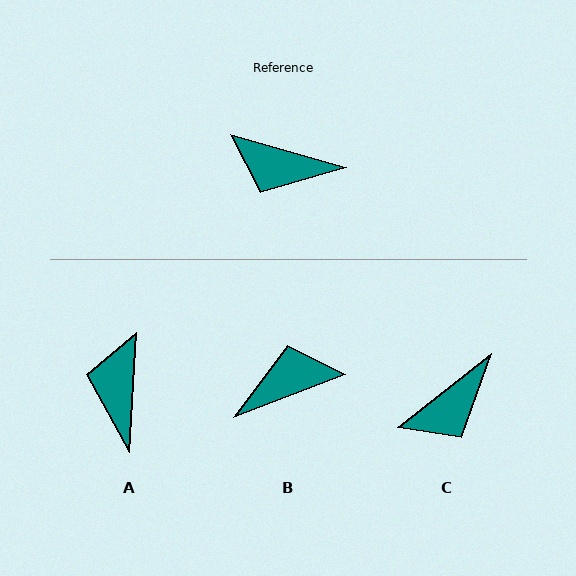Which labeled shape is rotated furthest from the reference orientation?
B, about 143 degrees away.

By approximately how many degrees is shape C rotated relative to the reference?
Approximately 54 degrees counter-clockwise.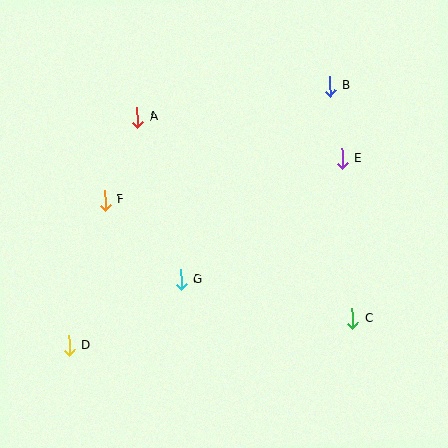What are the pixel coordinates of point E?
Point E is at (342, 159).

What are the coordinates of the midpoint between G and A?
The midpoint between G and A is at (159, 199).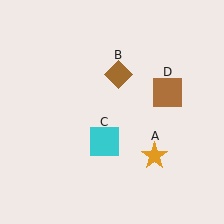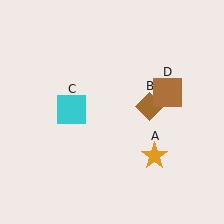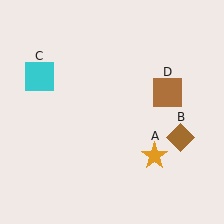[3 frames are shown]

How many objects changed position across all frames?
2 objects changed position: brown diamond (object B), cyan square (object C).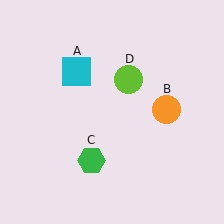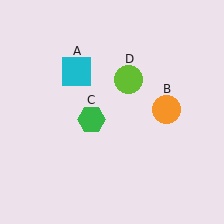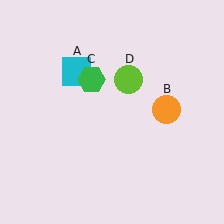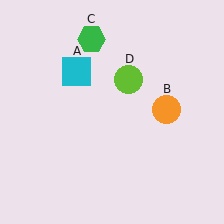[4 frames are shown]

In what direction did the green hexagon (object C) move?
The green hexagon (object C) moved up.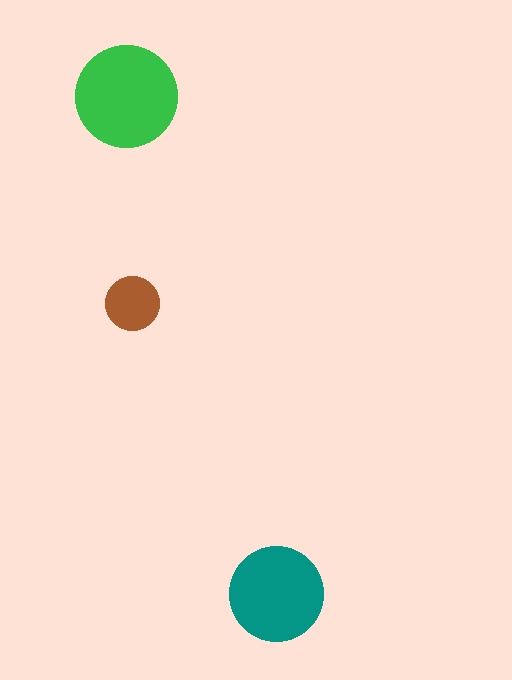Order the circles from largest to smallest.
the green one, the teal one, the brown one.